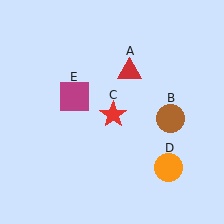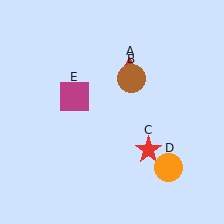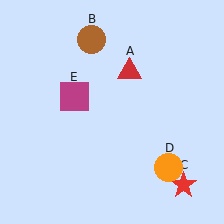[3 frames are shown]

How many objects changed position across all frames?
2 objects changed position: brown circle (object B), red star (object C).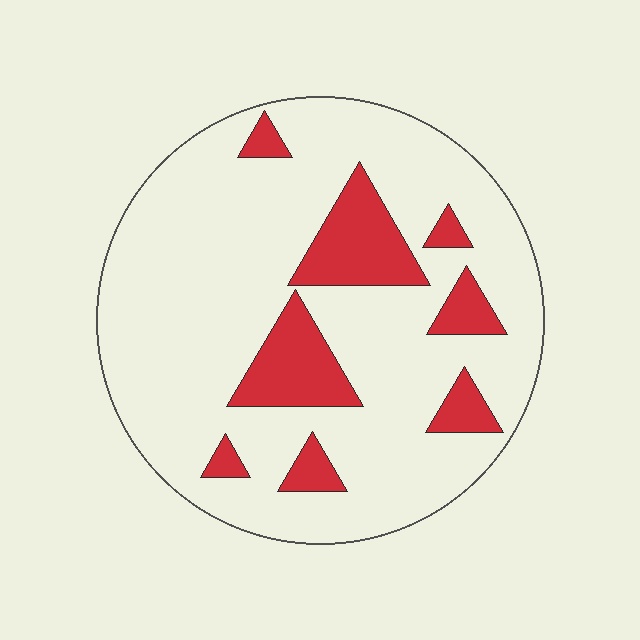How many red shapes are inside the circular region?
8.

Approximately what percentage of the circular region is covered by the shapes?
Approximately 20%.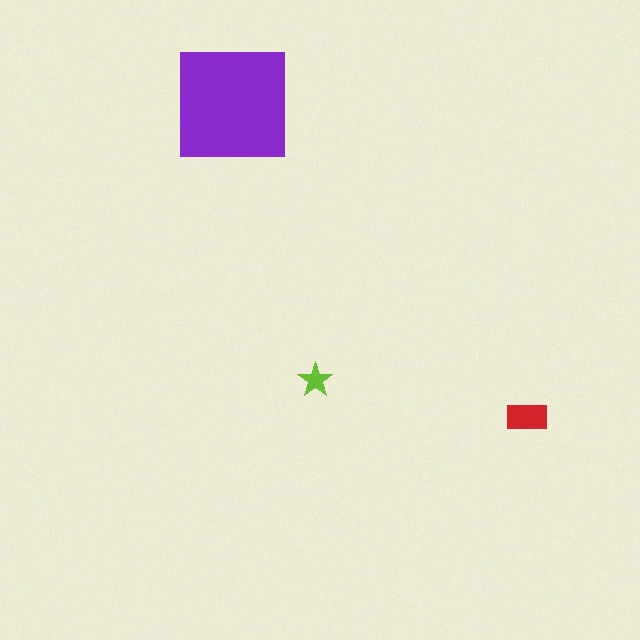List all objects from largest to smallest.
The purple square, the red rectangle, the lime star.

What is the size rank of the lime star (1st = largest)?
3rd.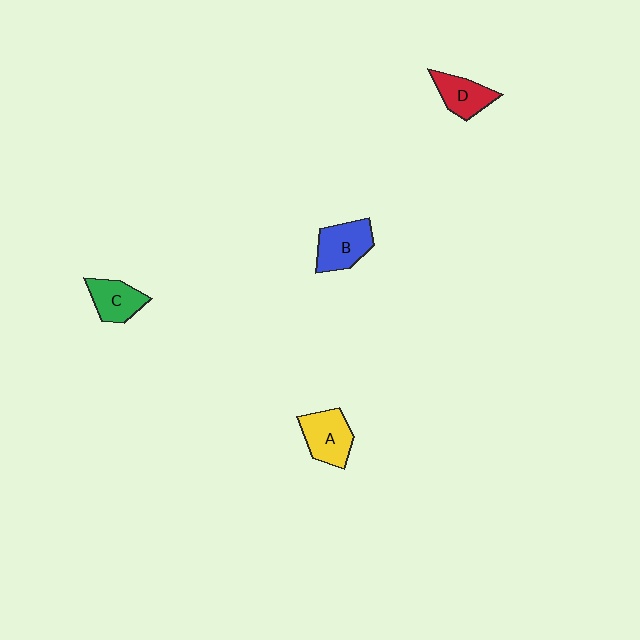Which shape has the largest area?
Shape B (blue).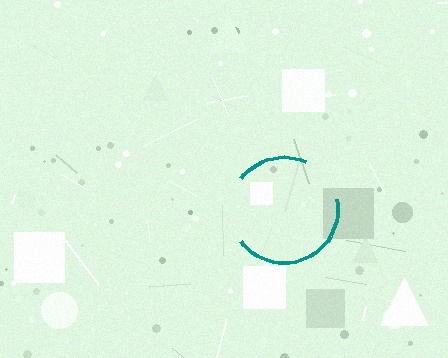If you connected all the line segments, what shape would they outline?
They would outline a circle.